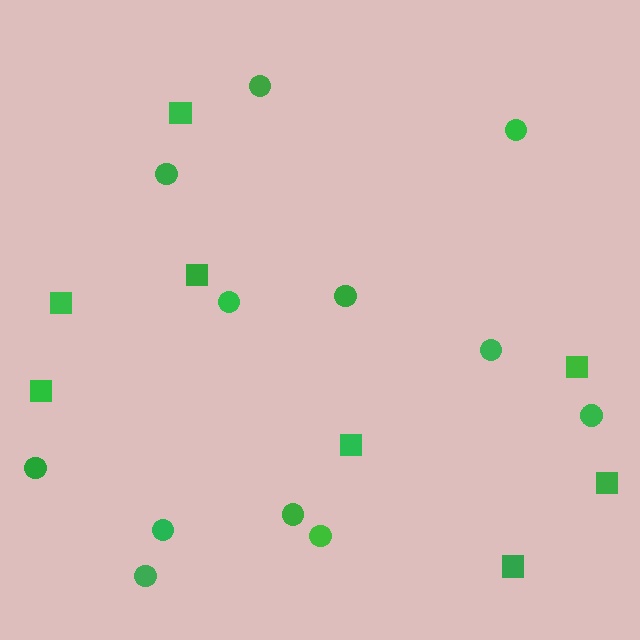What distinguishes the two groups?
There are 2 groups: one group of squares (8) and one group of circles (12).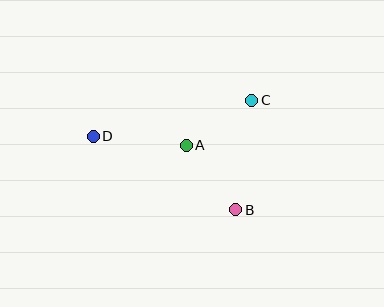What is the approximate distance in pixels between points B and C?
The distance between B and C is approximately 111 pixels.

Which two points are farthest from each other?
Points C and D are farthest from each other.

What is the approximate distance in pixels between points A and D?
The distance between A and D is approximately 94 pixels.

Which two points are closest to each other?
Points A and C are closest to each other.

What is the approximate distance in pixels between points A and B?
The distance between A and B is approximately 82 pixels.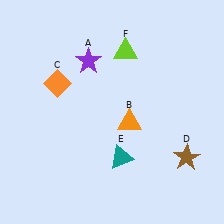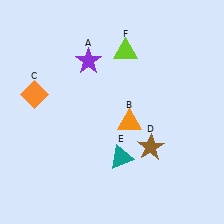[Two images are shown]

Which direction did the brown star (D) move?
The brown star (D) moved left.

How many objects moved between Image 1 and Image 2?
2 objects moved between the two images.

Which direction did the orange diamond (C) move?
The orange diamond (C) moved left.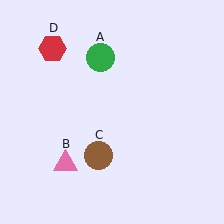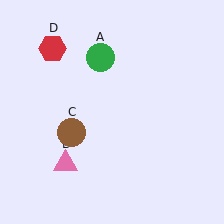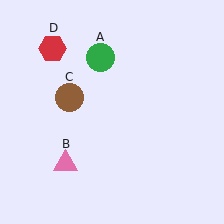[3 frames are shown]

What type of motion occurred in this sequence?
The brown circle (object C) rotated clockwise around the center of the scene.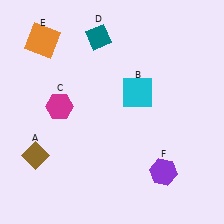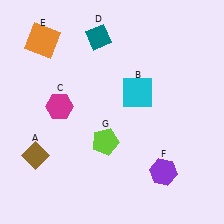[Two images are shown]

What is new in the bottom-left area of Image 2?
A lime pentagon (G) was added in the bottom-left area of Image 2.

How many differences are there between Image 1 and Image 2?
There is 1 difference between the two images.